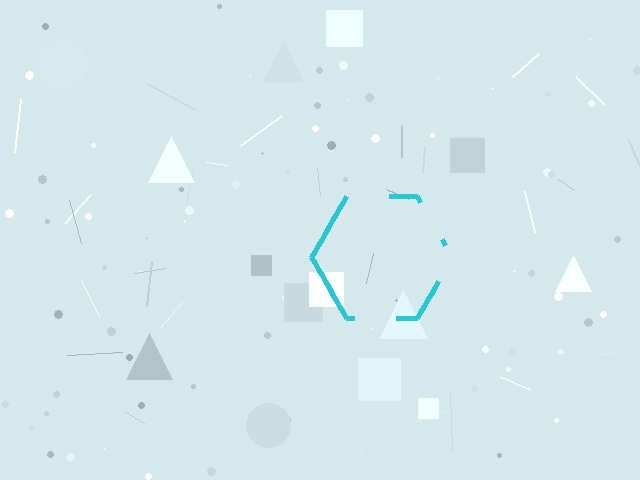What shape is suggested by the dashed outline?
The dashed outline suggests a hexagon.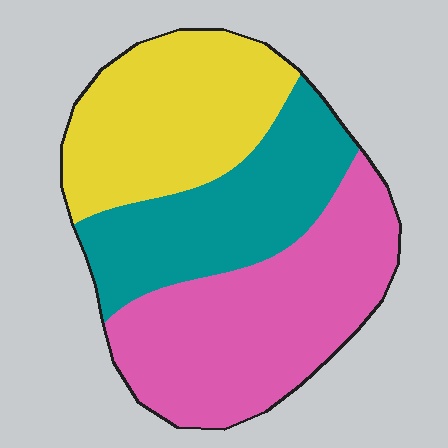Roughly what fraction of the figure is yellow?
Yellow covers about 30% of the figure.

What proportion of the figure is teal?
Teal takes up about one quarter (1/4) of the figure.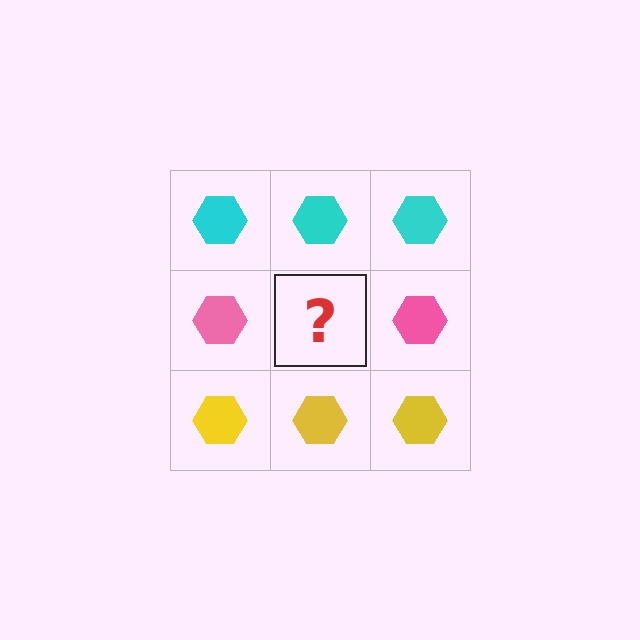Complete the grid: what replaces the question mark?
The question mark should be replaced with a pink hexagon.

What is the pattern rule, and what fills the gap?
The rule is that each row has a consistent color. The gap should be filled with a pink hexagon.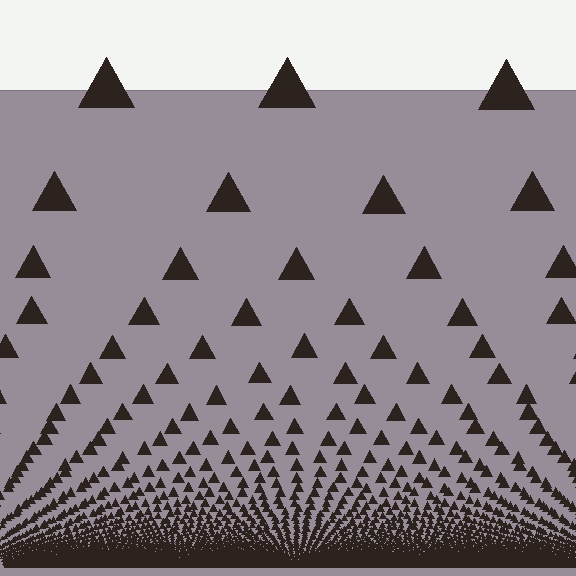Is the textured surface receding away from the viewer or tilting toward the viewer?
The surface appears to tilt toward the viewer. Texture elements get larger and sparser toward the top.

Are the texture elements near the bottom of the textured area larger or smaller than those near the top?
Smaller. The gradient is inverted — elements near the bottom are smaller and denser.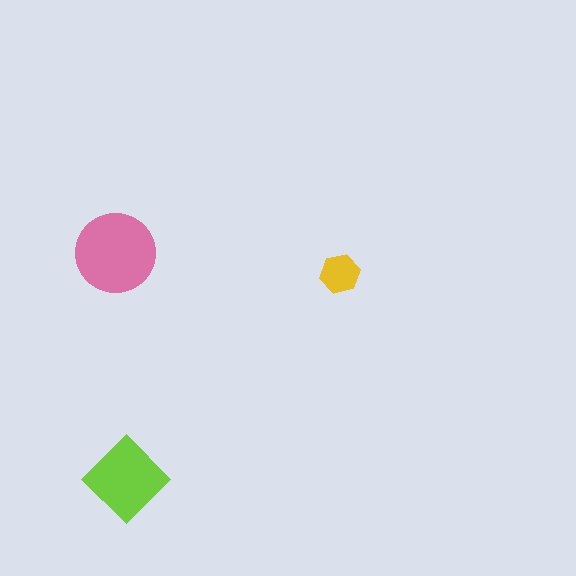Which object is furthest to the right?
The yellow hexagon is rightmost.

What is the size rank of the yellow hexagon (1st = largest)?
3rd.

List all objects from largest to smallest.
The pink circle, the lime diamond, the yellow hexagon.